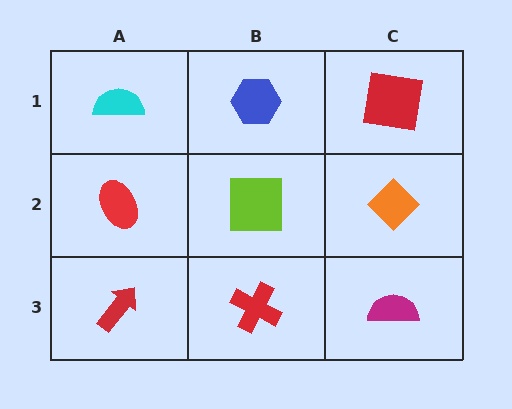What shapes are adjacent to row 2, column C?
A red square (row 1, column C), a magenta semicircle (row 3, column C), a lime square (row 2, column B).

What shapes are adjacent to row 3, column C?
An orange diamond (row 2, column C), a red cross (row 3, column B).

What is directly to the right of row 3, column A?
A red cross.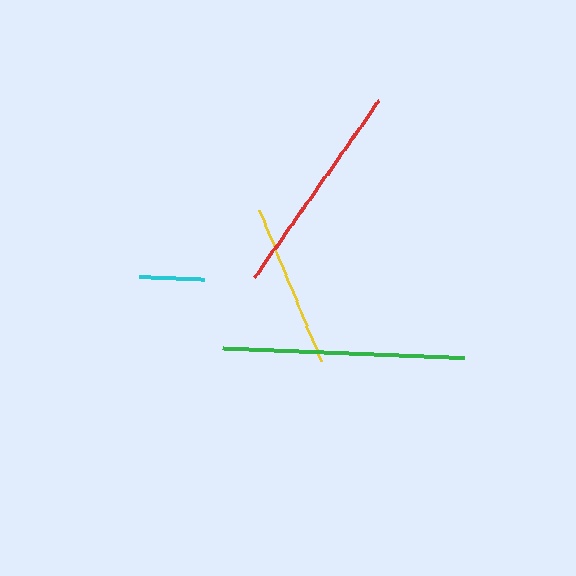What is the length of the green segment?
The green segment is approximately 242 pixels long.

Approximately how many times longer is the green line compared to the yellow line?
The green line is approximately 1.5 times the length of the yellow line.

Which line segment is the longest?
The green line is the longest at approximately 242 pixels.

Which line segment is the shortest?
The cyan line is the shortest at approximately 65 pixels.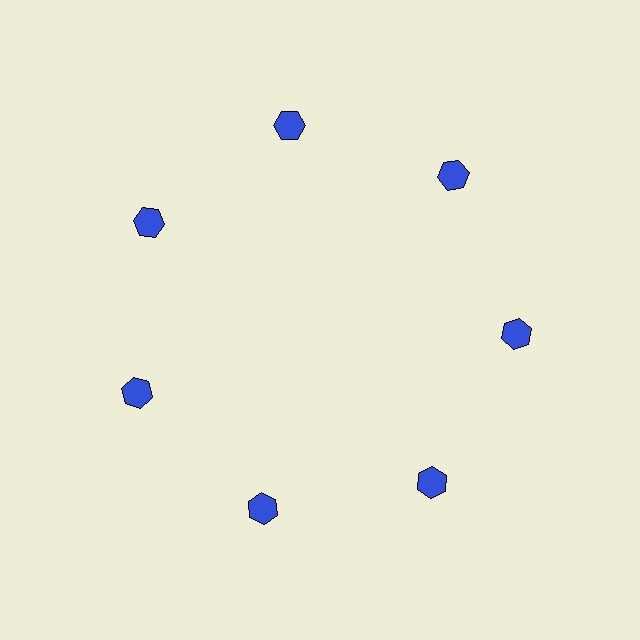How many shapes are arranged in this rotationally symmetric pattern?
There are 7 shapes, arranged in 7 groups of 1.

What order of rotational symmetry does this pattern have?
This pattern has 7-fold rotational symmetry.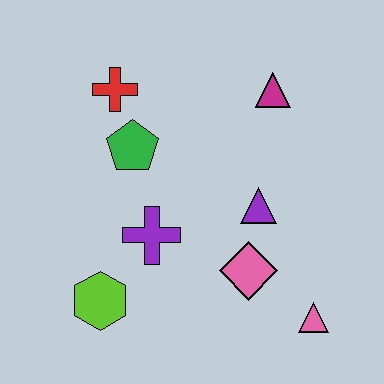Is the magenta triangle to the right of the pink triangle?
No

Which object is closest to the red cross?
The green pentagon is closest to the red cross.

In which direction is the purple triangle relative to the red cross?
The purple triangle is to the right of the red cross.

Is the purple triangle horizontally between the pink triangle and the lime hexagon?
Yes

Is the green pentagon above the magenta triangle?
No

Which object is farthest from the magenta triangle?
The lime hexagon is farthest from the magenta triangle.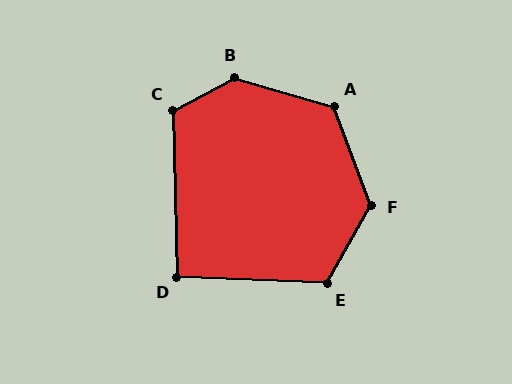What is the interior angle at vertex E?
Approximately 117 degrees (obtuse).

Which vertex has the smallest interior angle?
D, at approximately 94 degrees.